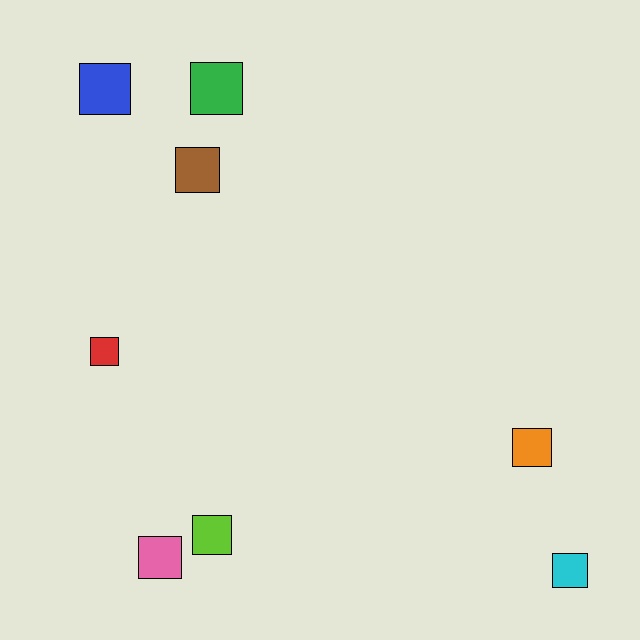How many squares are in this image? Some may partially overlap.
There are 8 squares.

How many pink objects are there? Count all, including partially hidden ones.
There is 1 pink object.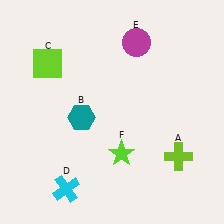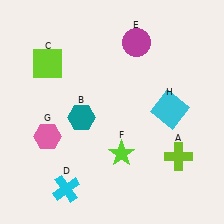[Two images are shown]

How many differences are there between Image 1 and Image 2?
There are 2 differences between the two images.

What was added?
A pink hexagon (G), a cyan square (H) were added in Image 2.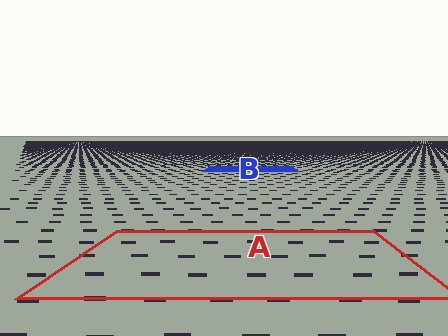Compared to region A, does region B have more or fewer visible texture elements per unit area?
Region B has more texture elements per unit area — they are packed more densely because it is farther away.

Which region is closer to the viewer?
Region A is closer. The texture elements there are larger and more spread out.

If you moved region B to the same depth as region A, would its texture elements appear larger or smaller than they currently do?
They would appear larger. At a closer depth, the same texture elements are projected at a bigger on-screen size.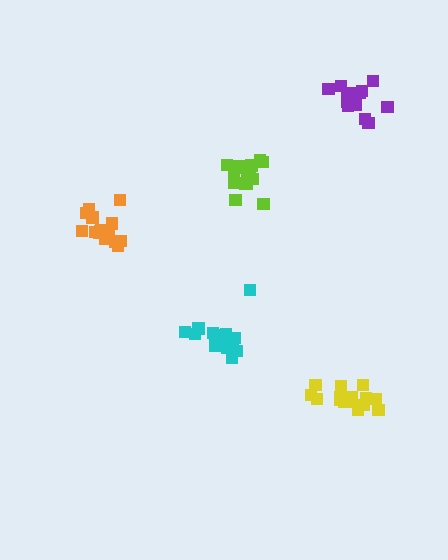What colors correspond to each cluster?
The clusters are colored: lime, purple, yellow, cyan, orange.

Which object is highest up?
The purple cluster is topmost.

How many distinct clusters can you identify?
There are 5 distinct clusters.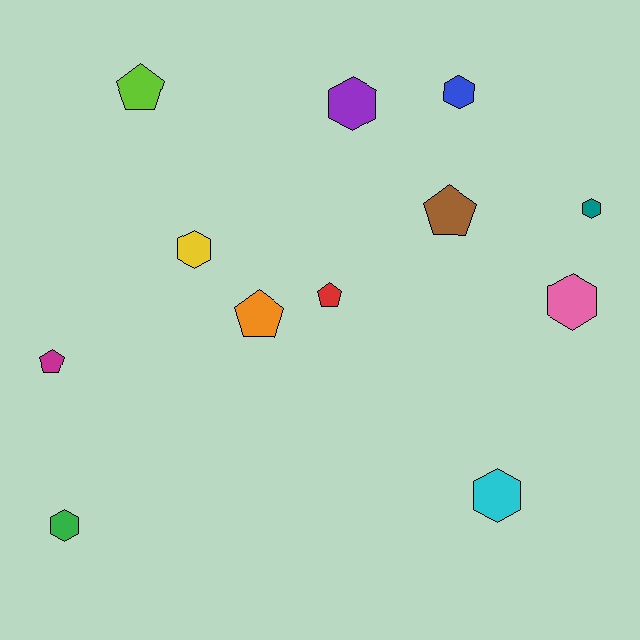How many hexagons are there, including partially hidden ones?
There are 7 hexagons.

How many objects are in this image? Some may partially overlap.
There are 12 objects.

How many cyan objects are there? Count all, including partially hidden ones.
There is 1 cyan object.